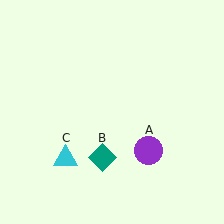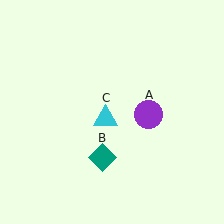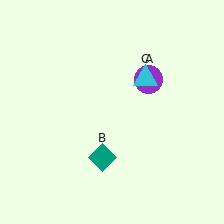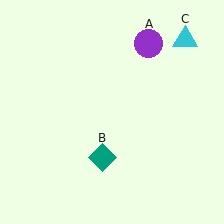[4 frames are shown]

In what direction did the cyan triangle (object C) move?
The cyan triangle (object C) moved up and to the right.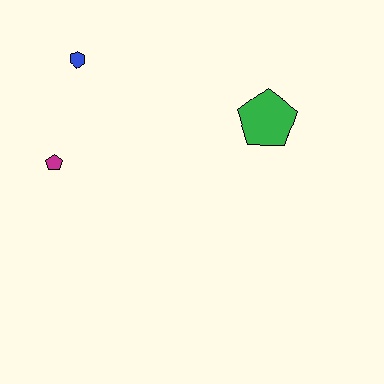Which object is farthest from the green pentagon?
The magenta pentagon is farthest from the green pentagon.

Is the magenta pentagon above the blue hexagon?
No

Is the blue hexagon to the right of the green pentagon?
No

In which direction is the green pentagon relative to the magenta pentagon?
The green pentagon is to the right of the magenta pentagon.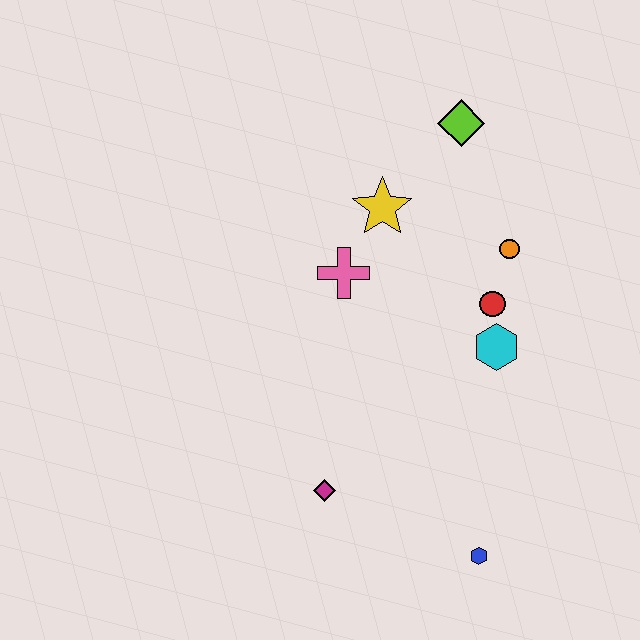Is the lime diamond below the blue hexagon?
No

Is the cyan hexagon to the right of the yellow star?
Yes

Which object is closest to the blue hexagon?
The magenta diamond is closest to the blue hexagon.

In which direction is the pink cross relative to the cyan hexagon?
The pink cross is to the left of the cyan hexagon.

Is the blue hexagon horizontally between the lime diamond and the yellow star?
No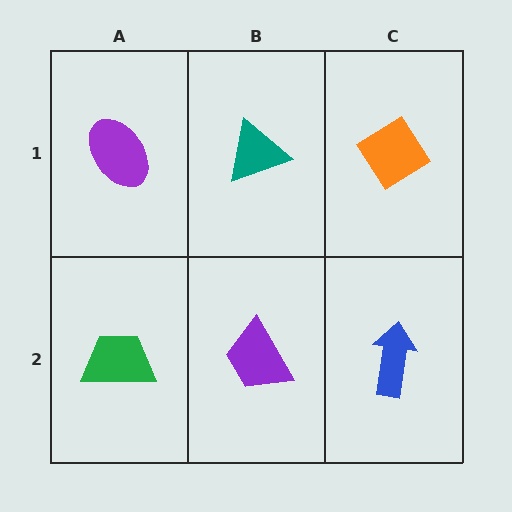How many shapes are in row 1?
3 shapes.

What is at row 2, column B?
A purple trapezoid.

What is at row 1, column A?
A purple ellipse.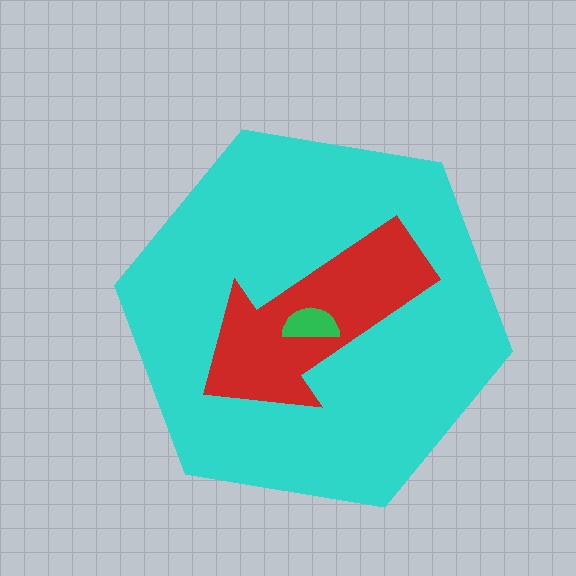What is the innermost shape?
The green semicircle.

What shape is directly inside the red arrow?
The green semicircle.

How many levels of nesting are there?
3.